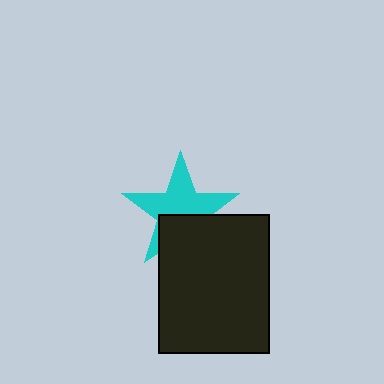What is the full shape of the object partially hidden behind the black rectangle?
The partially hidden object is a cyan star.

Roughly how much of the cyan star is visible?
About half of it is visible (roughly 61%).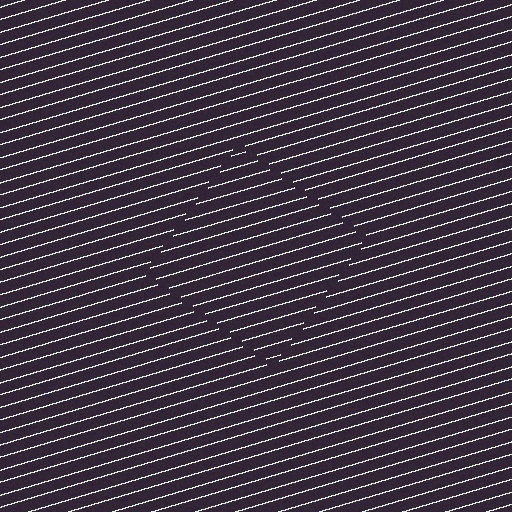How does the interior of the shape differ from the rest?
The interior of the shape contains the same grating, shifted by half a period — the contour is defined by the phase discontinuity where line-ends from the inner and outer gratings abut.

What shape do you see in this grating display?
An illusory square. The interior of the shape contains the same grating, shifted by half a period — the contour is defined by the phase discontinuity where line-ends from the inner and outer gratings abut.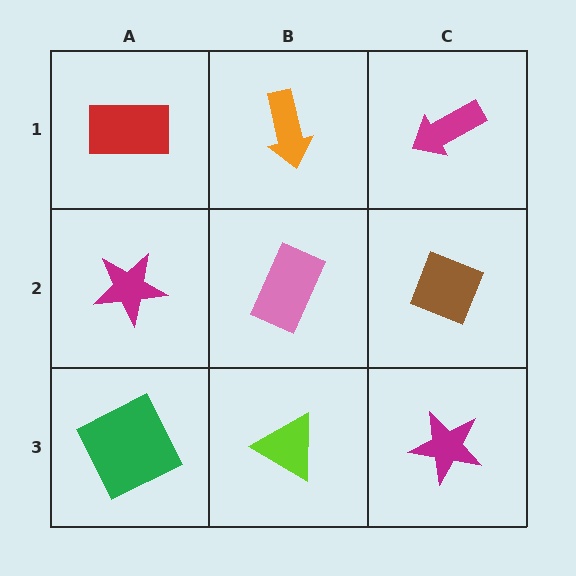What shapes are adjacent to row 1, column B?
A pink rectangle (row 2, column B), a red rectangle (row 1, column A), a magenta arrow (row 1, column C).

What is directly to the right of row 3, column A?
A lime triangle.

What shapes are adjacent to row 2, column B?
An orange arrow (row 1, column B), a lime triangle (row 3, column B), a magenta star (row 2, column A), a brown diamond (row 2, column C).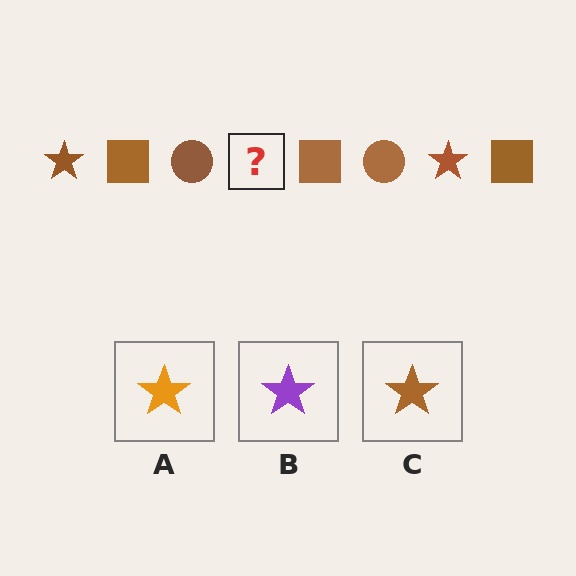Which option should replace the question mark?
Option C.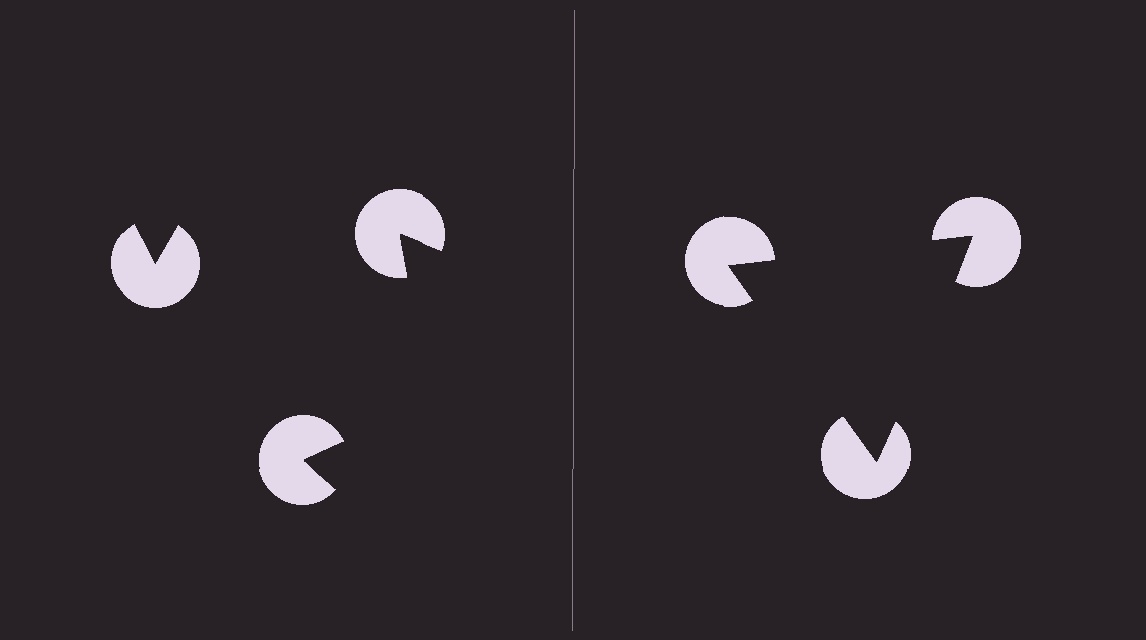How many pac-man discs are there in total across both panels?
6 — 3 on each side.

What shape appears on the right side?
An illusory triangle.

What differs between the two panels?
The pac-man discs are positioned identically on both sides; only the wedge orientations differ. On the right they align to a triangle; on the left they are misaligned.